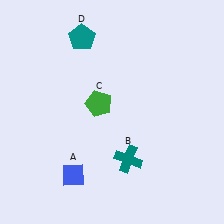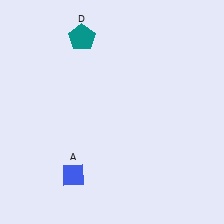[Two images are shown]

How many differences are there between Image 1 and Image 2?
There are 2 differences between the two images.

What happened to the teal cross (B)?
The teal cross (B) was removed in Image 2. It was in the bottom-right area of Image 1.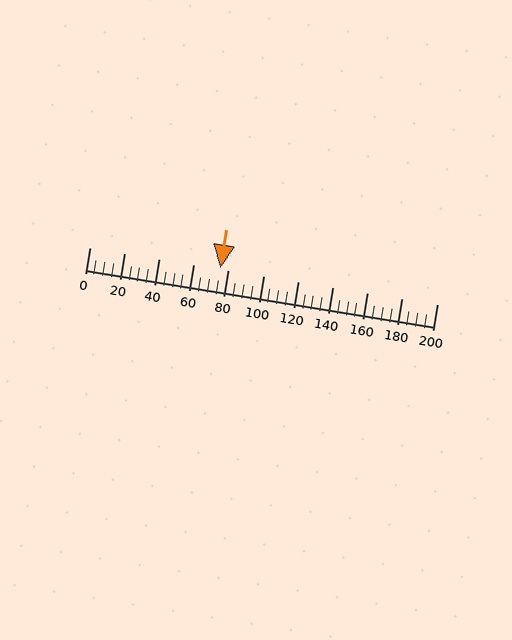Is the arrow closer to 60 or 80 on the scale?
The arrow is closer to 80.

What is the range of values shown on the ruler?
The ruler shows values from 0 to 200.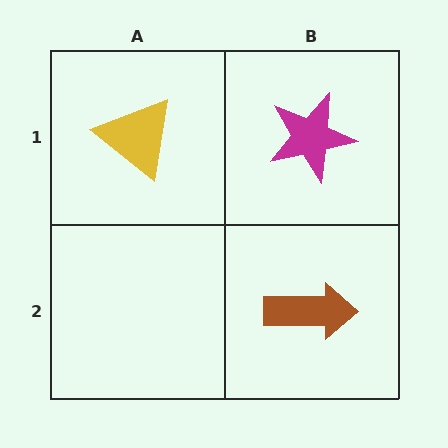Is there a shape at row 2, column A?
No, that cell is empty.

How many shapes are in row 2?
1 shape.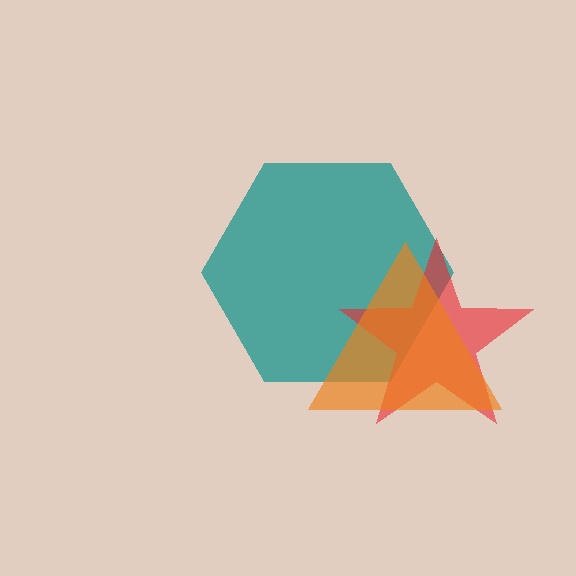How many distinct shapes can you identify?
There are 3 distinct shapes: a teal hexagon, a red star, an orange triangle.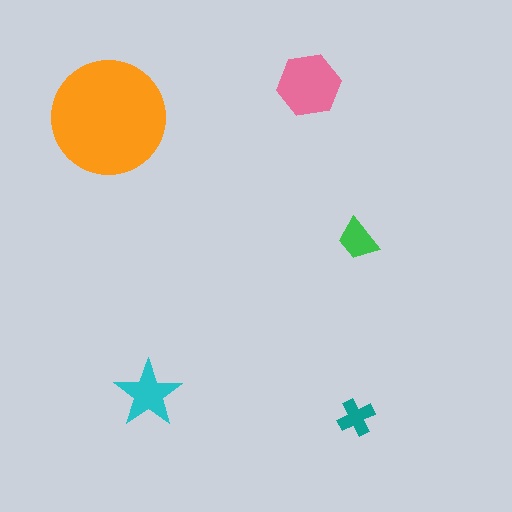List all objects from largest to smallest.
The orange circle, the pink hexagon, the cyan star, the green trapezoid, the teal cross.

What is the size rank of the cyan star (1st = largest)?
3rd.